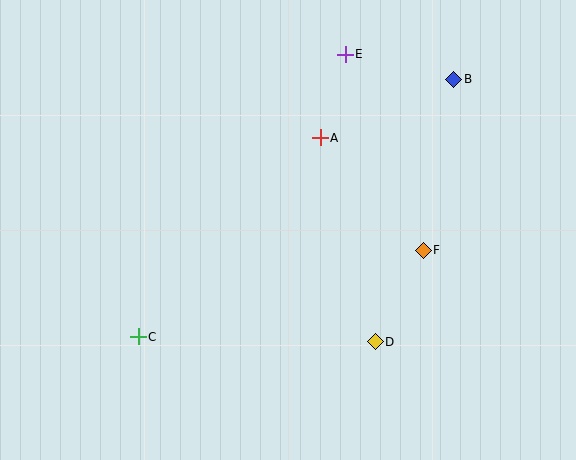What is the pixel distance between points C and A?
The distance between C and A is 270 pixels.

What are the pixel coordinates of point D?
Point D is at (375, 342).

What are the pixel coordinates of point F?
Point F is at (423, 250).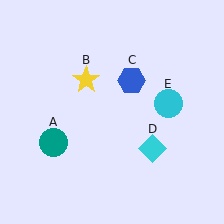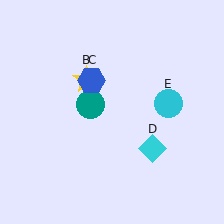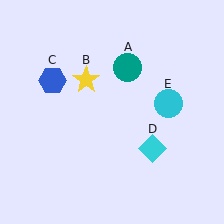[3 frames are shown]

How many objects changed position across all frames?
2 objects changed position: teal circle (object A), blue hexagon (object C).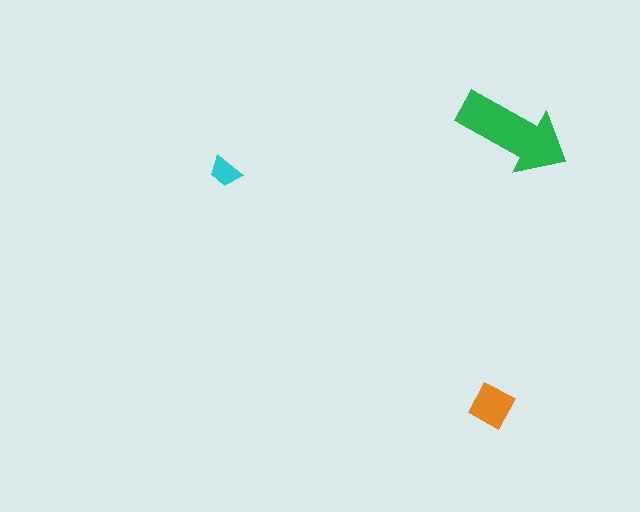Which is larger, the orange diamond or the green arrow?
The green arrow.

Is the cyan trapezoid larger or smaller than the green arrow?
Smaller.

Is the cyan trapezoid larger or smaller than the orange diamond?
Smaller.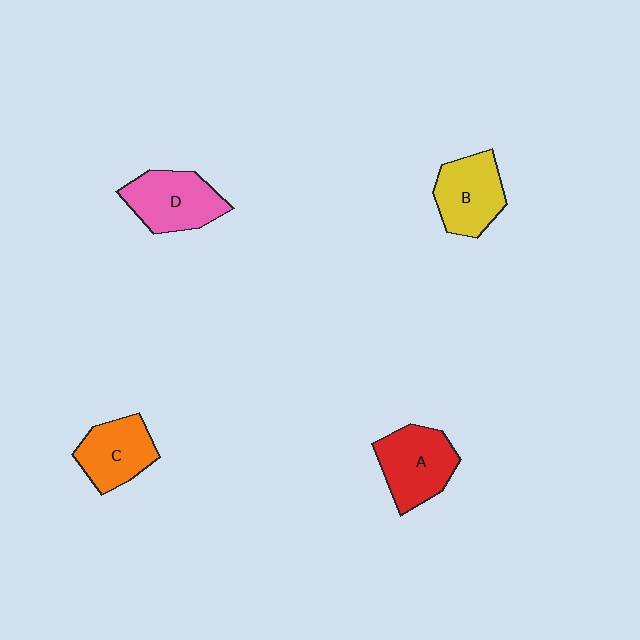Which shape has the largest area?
Shape A (red).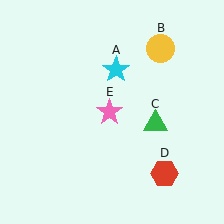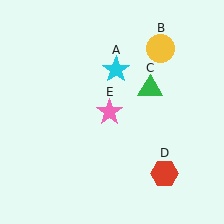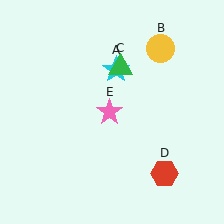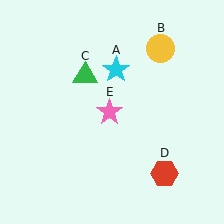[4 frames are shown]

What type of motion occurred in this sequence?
The green triangle (object C) rotated counterclockwise around the center of the scene.